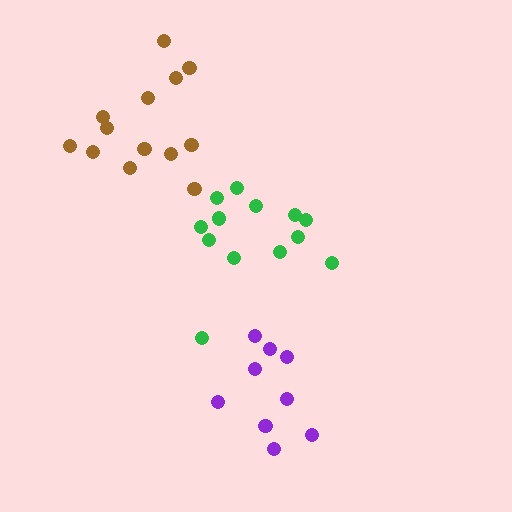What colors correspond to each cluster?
The clusters are colored: green, brown, purple.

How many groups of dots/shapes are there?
There are 3 groups.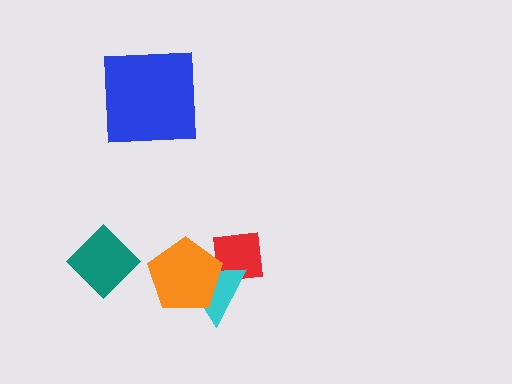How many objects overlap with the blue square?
0 objects overlap with the blue square.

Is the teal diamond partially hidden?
No, no other shape covers it.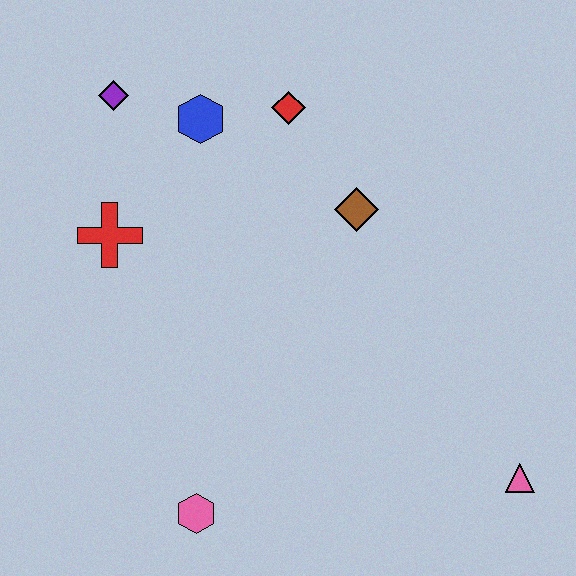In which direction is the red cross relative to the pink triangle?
The red cross is to the left of the pink triangle.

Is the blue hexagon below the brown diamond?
No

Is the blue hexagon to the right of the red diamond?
No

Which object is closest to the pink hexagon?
The red cross is closest to the pink hexagon.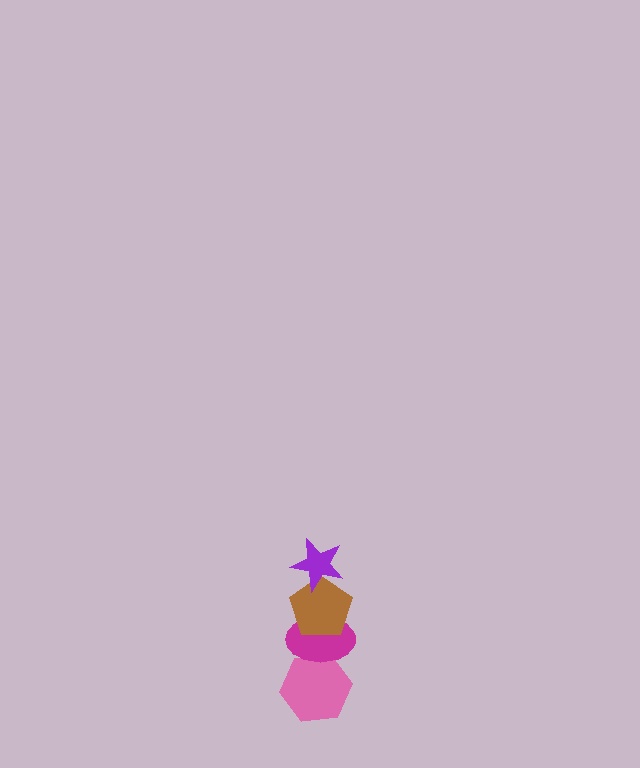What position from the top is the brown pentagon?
The brown pentagon is 2nd from the top.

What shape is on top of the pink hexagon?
The magenta ellipse is on top of the pink hexagon.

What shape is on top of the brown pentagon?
The purple star is on top of the brown pentagon.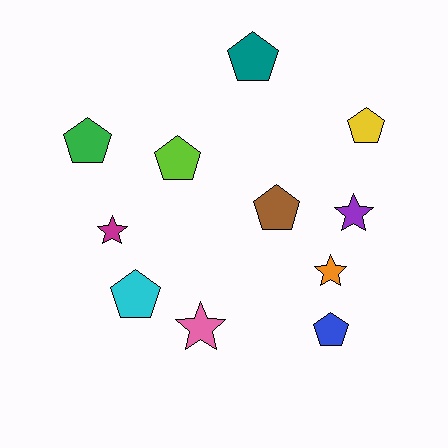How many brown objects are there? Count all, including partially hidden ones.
There is 1 brown object.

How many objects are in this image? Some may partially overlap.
There are 11 objects.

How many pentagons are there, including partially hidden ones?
There are 7 pentagons.